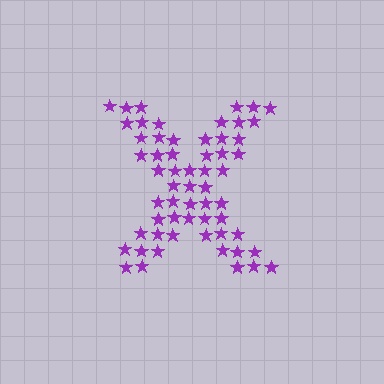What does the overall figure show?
The overall figure shows the letter X.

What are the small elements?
The small elements are stars.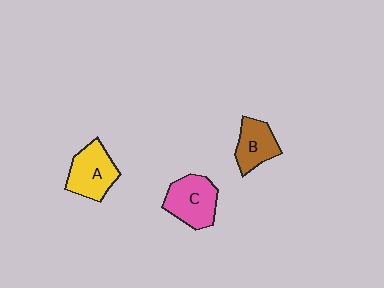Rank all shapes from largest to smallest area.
From largest to smallest: C (pink), A (yellow), B (brown).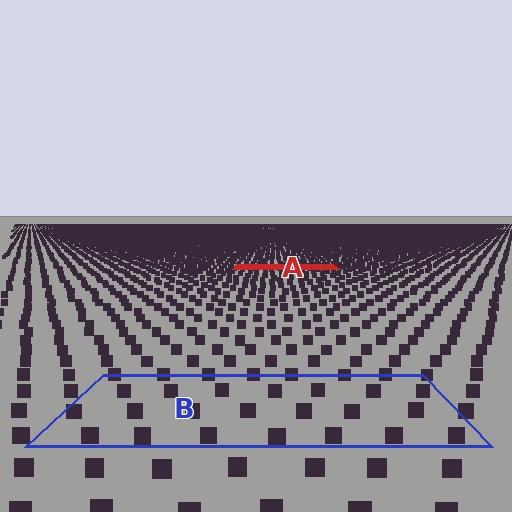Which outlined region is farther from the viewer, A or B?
Region A is farther from the viewer — the texture elements inside it appear smaller and more densely packed.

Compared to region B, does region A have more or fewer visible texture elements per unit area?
Region A has more texture elements per unit area — they are packed more densely because it is farther away.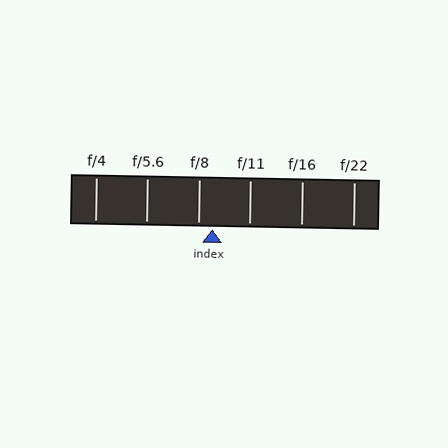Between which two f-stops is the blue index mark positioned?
The index mark is between f/8 and f/11.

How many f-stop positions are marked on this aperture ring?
There are 6 f-stop positions marked.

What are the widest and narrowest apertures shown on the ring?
The widest aperture shown is f/4 and the narrowest is f/22.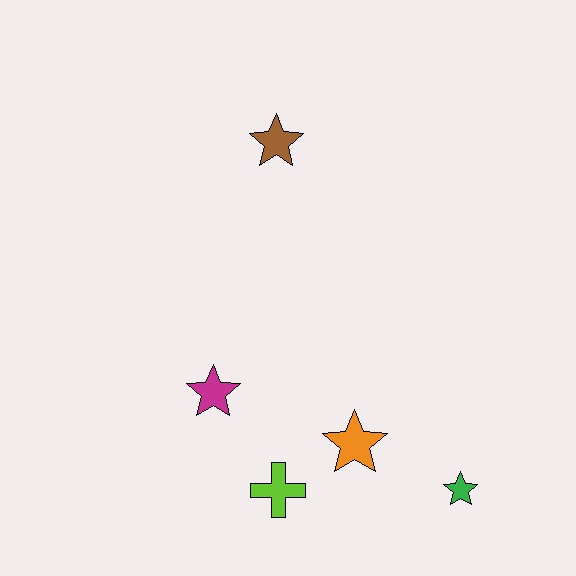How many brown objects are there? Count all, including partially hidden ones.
There is 1 brown object.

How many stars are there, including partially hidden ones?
There are 4 stars.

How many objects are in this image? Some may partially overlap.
There are 5 objects.